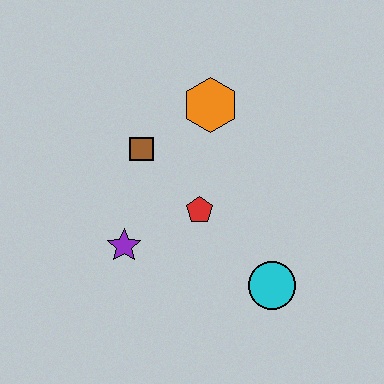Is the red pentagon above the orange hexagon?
No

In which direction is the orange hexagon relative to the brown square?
The orange hexagon is to the right of the brown square.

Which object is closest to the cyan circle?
The red pentagon is closest to the cyan circle.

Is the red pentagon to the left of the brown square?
No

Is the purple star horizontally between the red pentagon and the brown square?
No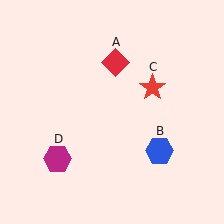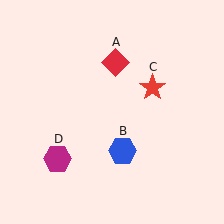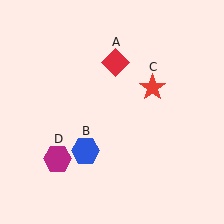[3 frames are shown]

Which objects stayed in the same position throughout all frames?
Red diamond (object A) and red star (object C) and magenta hexagon (object D) remained stationary.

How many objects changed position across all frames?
1 object changed position: blue hexagon (object B).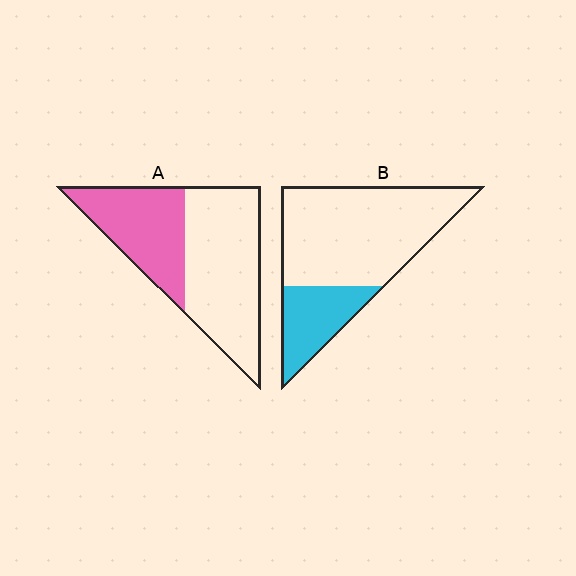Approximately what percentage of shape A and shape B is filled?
A is approximately 40% and B is approximately 25%.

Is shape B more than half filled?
No.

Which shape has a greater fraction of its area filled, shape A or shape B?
Shape A.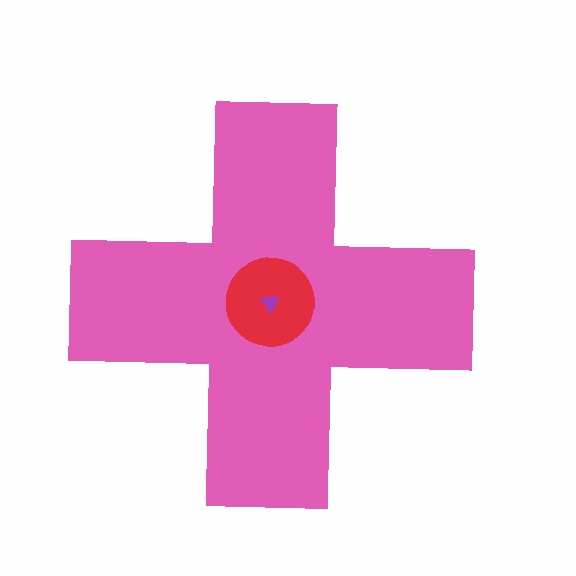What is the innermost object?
The purple triangle.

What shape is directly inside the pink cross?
The red circle.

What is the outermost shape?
The pink cross.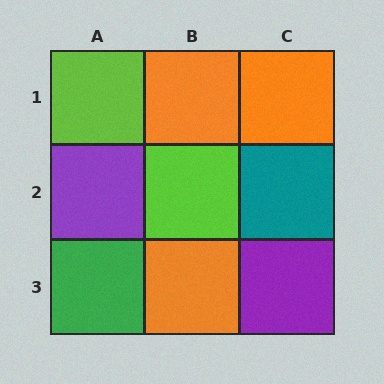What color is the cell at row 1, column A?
Lime.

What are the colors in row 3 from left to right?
Green, orange, purple.